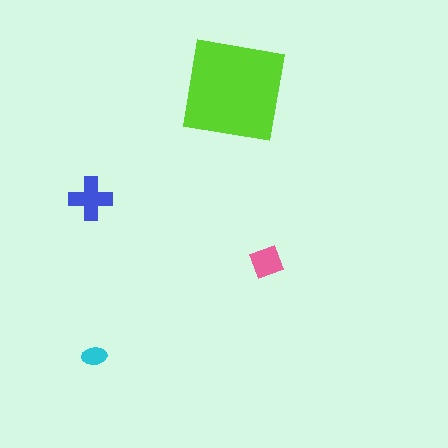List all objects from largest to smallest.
The lime square, the blue cross, the pink diamond, the cyan ellipse.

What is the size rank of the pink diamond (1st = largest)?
3rd.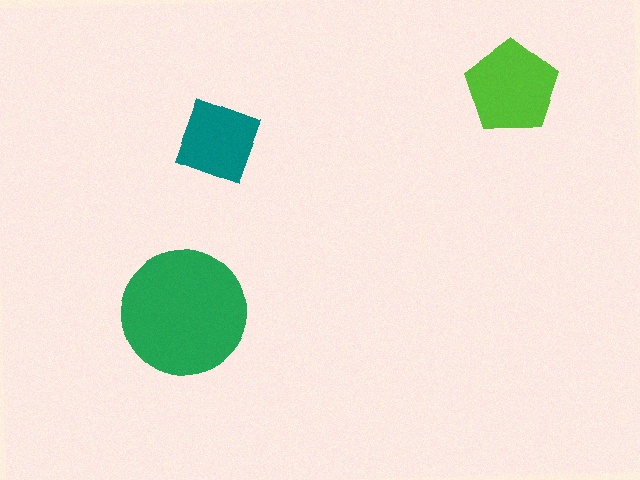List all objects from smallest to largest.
The teal diamond, the lime pentagon, the green circle.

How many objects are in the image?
There are 3 objects in the image.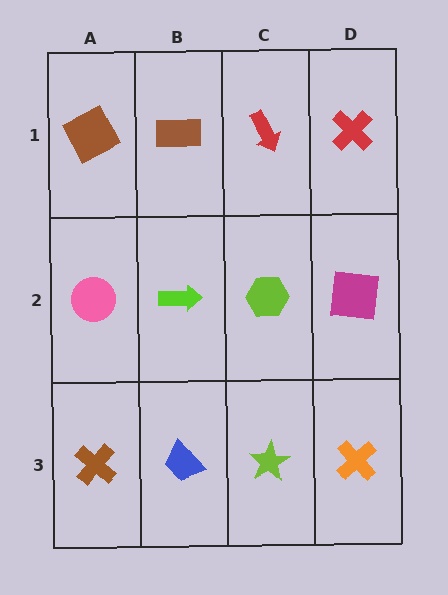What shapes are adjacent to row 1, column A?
A pink circle (row 2, column A), a brown rectangle (row 1, column B).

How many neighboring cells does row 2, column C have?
4.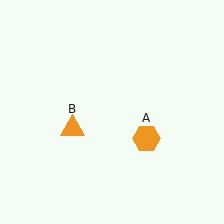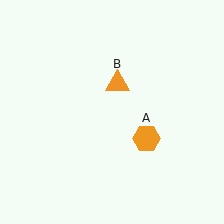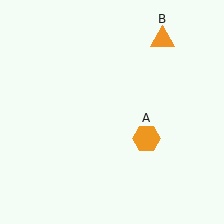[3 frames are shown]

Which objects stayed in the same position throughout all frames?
Orange hexagon (object A) remained stationary.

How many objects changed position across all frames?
1 object changed position: orange triangle (object B).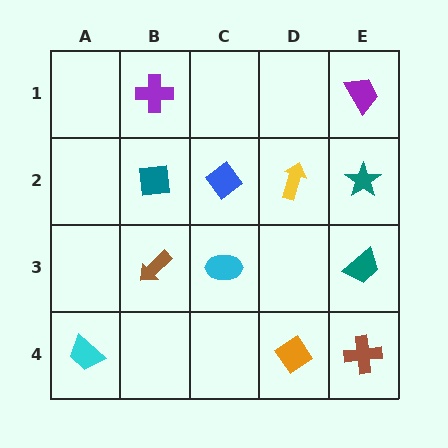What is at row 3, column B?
A brown arrow.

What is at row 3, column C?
A cyan ellipse.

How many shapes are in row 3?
3 shapes.